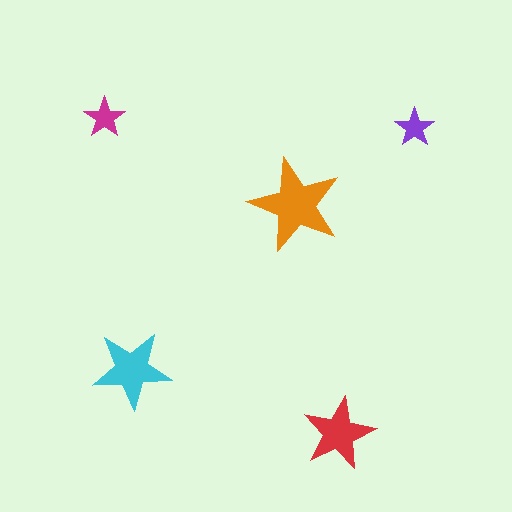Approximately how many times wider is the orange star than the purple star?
About 2.5 times wider.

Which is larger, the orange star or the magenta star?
The orange one.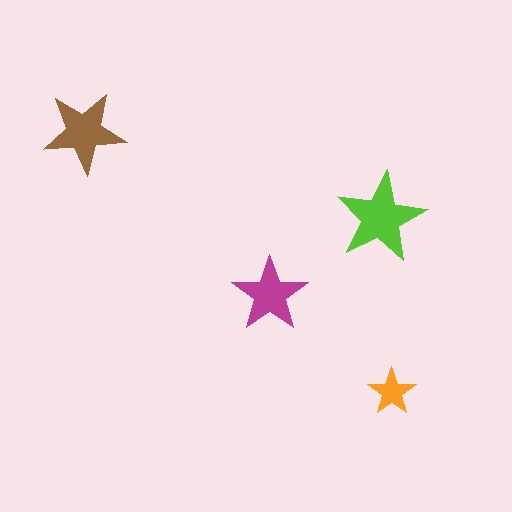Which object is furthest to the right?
The orange star is rightmost.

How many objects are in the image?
There are 4 objects in the image.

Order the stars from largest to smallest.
the lime one, the brown one, the magenta one, the orange one.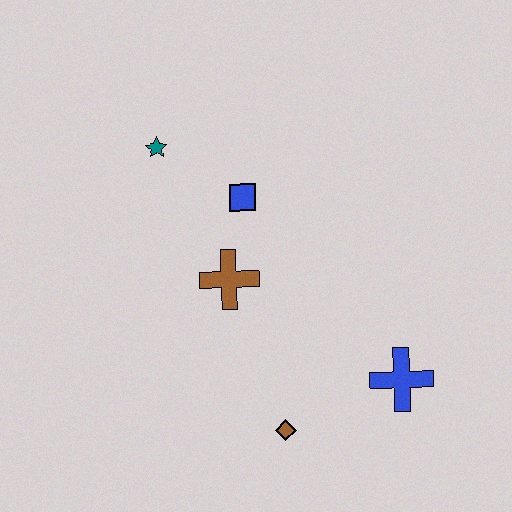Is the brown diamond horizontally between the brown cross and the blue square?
No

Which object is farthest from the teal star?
The blue cross is farthest from the teal star.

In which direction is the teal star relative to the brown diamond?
The teal star is above the brown diamond.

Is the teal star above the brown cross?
Yes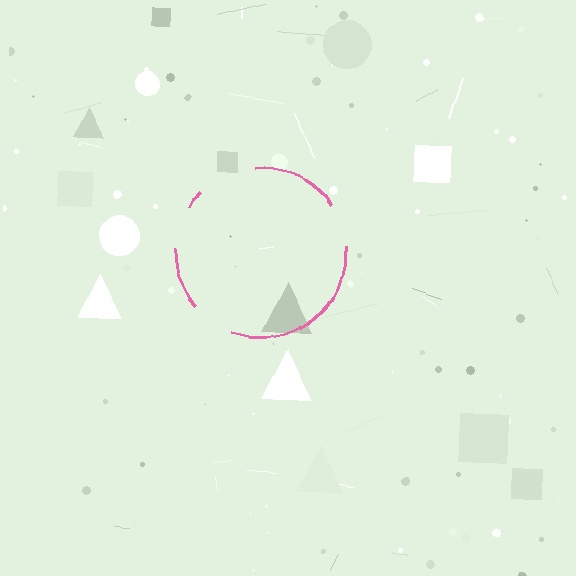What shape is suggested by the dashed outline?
The dashed outline suggests a circle.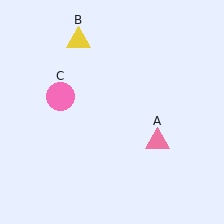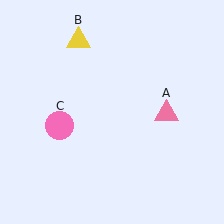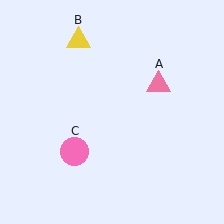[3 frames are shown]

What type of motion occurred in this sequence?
The pink triangle (object A), pink circle (object C) rotated counterclockwise around the center of the scene.